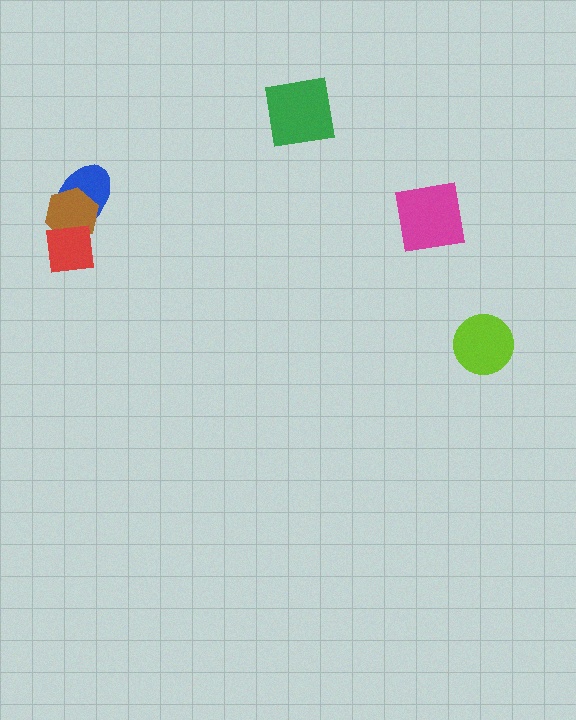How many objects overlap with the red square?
2 objects overlap with the red square.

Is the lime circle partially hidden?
No, no other shape covers it.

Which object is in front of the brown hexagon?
The red square is in front of the brown hexagon.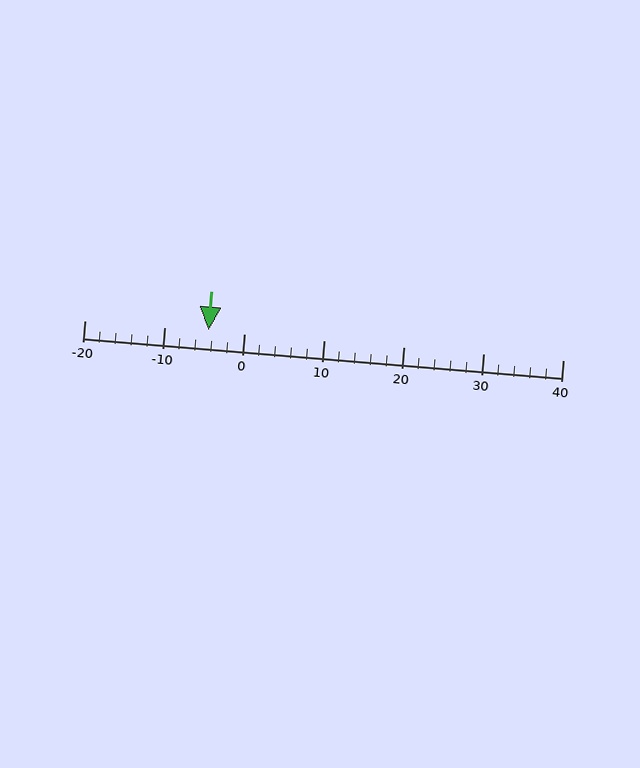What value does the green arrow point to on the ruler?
The green arrow points to approximately -4.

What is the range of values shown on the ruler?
The ruler shows values from -20 to 40.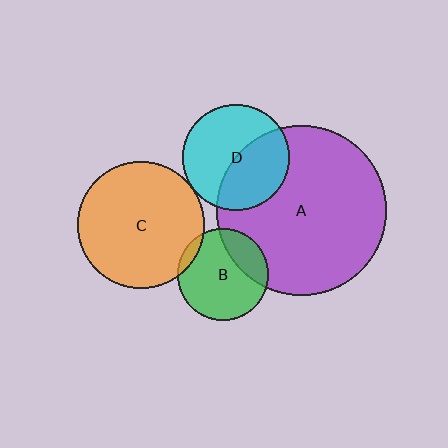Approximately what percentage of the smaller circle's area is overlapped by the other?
Approximately 25%.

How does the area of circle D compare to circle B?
Approximately 1.3 times.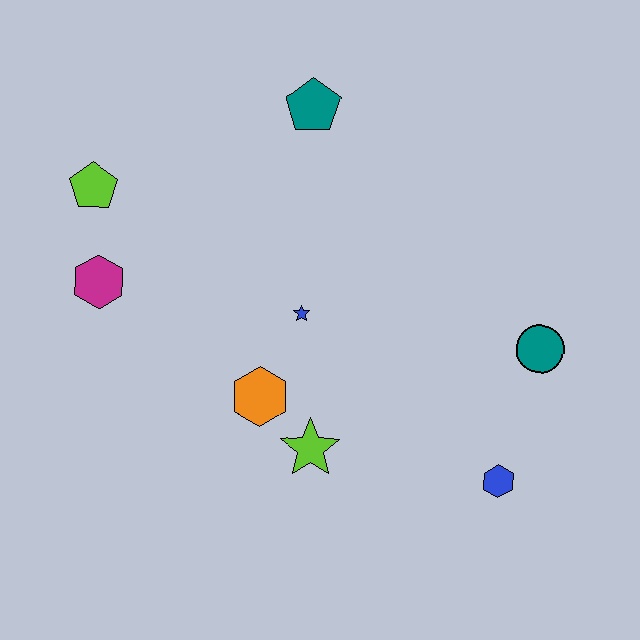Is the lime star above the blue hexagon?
Yes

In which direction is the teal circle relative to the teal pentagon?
The teal circle is below the teal pentagon.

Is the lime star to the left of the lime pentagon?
No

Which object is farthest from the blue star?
The blue hexagon is farthest from the blue star.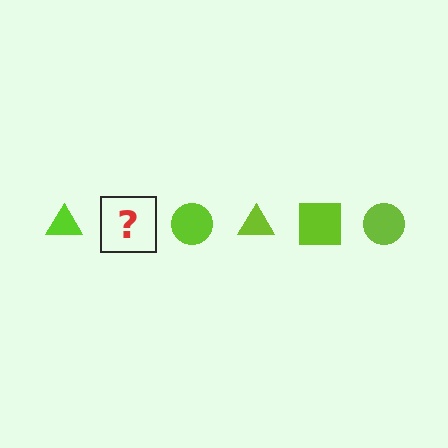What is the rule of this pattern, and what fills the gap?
The rule is that the pattern cycles through triangle, square, circle shapes in lime. The gap should be filled with a lime square.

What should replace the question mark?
The question mark should be replaced with a lime square.